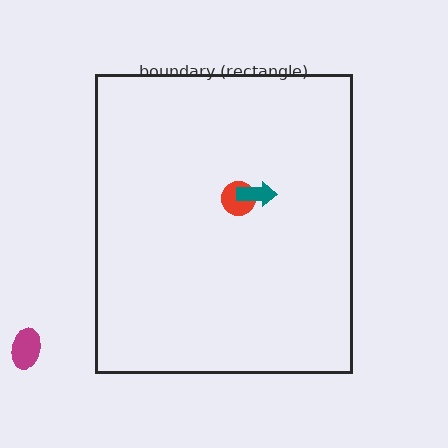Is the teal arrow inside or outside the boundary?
Inside.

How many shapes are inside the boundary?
2 inside, 1 outside.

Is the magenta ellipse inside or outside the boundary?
Outside.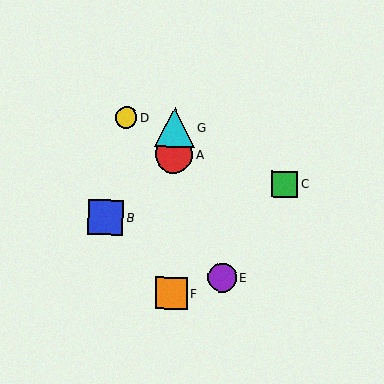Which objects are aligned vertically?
Objects A, F, G are aligned vertically.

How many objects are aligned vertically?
3 objects (A, F, G) are aligned vertically.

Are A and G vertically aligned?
Yes, both are at x≈174.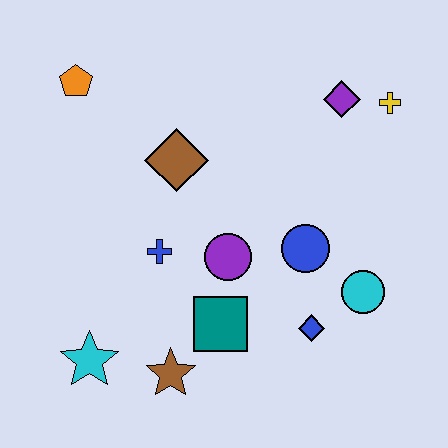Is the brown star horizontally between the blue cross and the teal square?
Yes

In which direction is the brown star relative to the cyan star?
The brown star is to the right of the cyan star.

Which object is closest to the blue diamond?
The cyan circle is closest to the blue diamond.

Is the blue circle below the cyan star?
No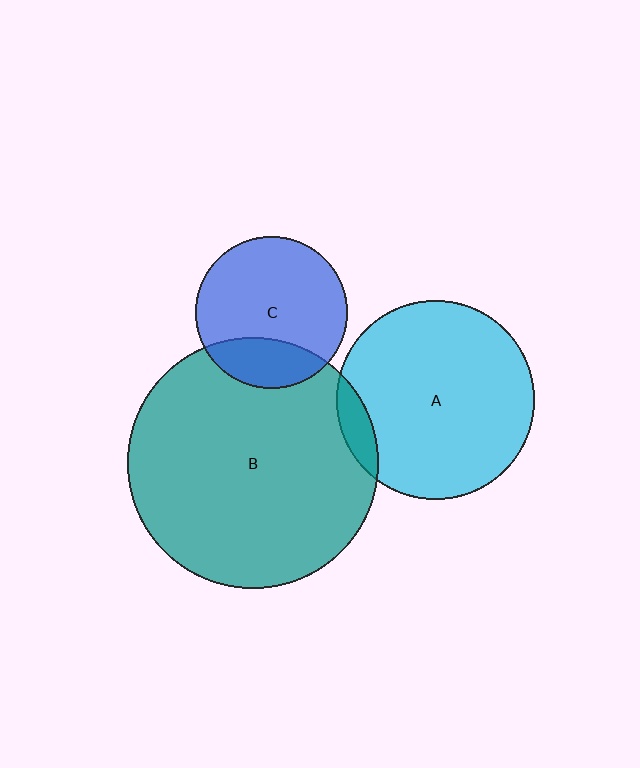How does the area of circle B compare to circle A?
Approximately 1.6 times.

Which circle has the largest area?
Circle B (teal).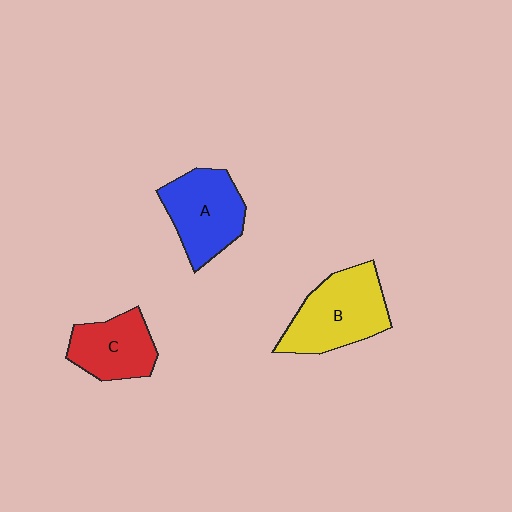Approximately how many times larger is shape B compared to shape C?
Approximately 1.4 times.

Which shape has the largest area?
Shape B (yellow).